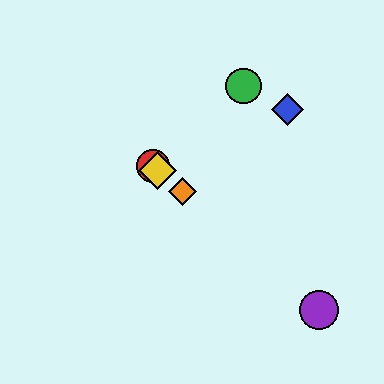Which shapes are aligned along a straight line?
The red circle, the yellow diamond, the purple circle, the orange diamond are aligned along a straight line.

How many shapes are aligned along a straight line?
4 shapes (the red circle, the yellow diamond, the purple circle, the orange diamond) are aligned along a straight line.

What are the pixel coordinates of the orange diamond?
The orange diamond is at (182, 191).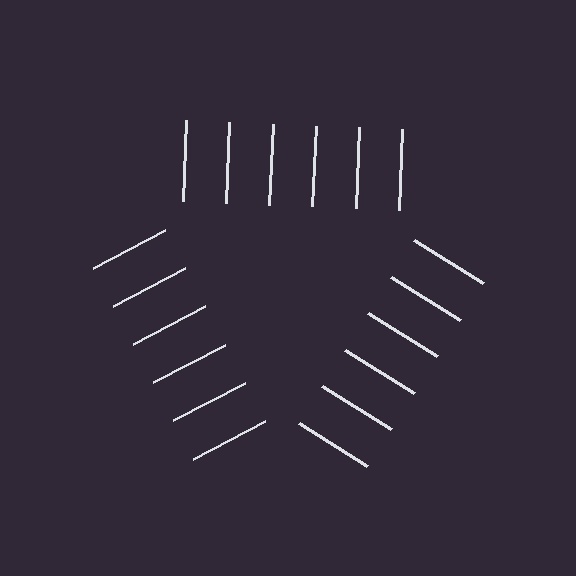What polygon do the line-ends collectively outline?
An illusory triangle — the line segments terminate on its edges but no continuous stroke is drawn.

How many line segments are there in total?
18 — 6 along each of the 3 edges.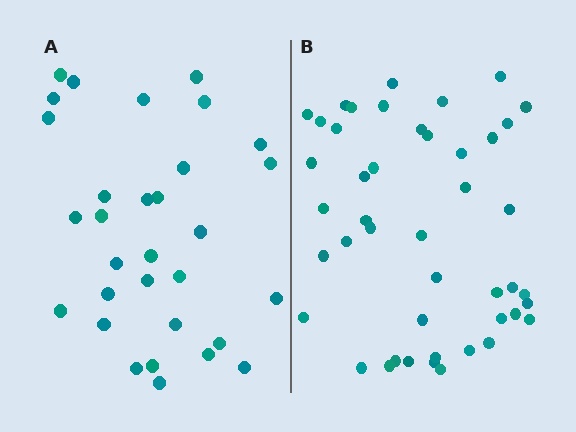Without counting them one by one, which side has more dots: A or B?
Region B (the right region) has more dots.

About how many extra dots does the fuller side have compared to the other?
Region B has approximately 15 more dots than region A.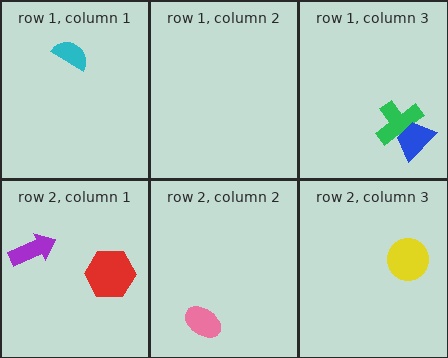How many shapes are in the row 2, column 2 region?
1.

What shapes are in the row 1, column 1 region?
The cyan semicircle.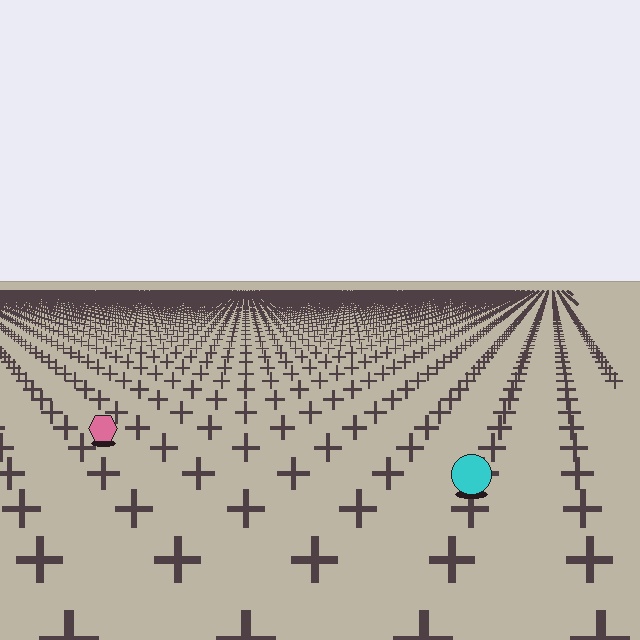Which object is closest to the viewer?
The cyan circle is closest. The texture marks near it are larger and more spread out.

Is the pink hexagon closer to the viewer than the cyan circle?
No. The cyan circle is closer — you can tell from the texture gradient: the ground texture is coarser near it.